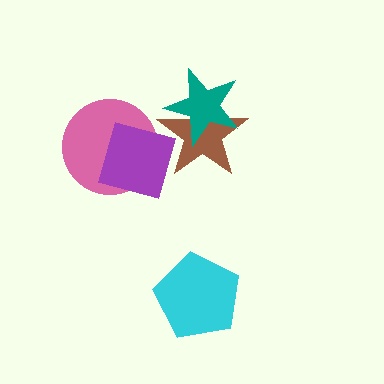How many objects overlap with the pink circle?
1 object overlaps with the pink circle.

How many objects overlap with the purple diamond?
2 objects overlap with the purple diamond.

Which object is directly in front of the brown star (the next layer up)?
The teal star is directly in front of the brown star.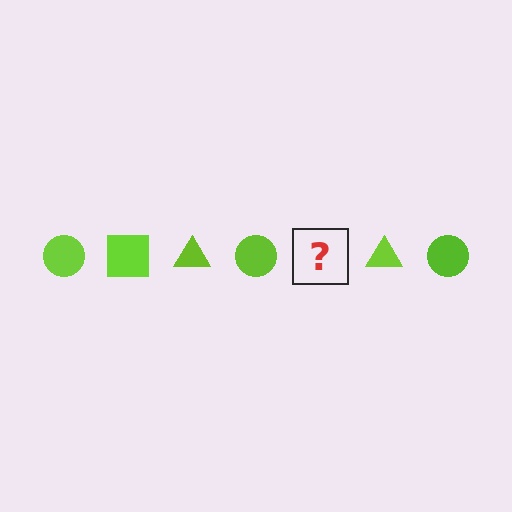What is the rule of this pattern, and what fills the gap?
The rule is that the pattern cycles through circle, square, triangle shapes in lime. The gap should be filled with a lime square.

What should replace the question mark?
The question mark should be replaced with a lime square.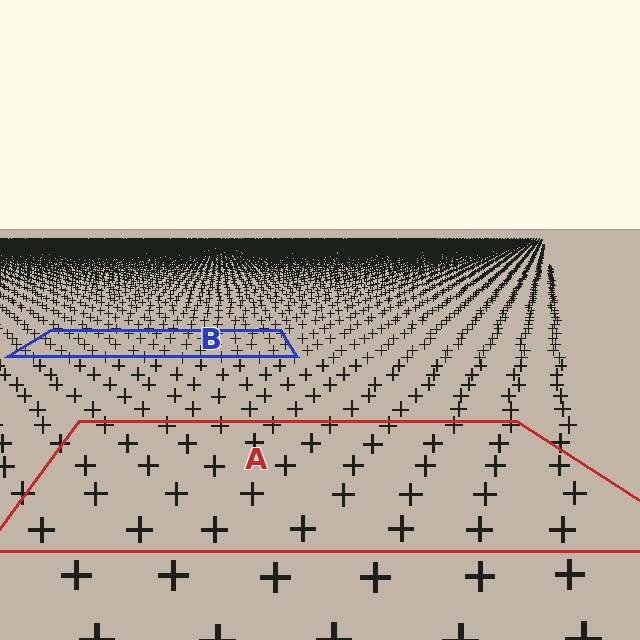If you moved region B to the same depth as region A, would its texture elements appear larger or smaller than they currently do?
They would appear larger. At a closer depth, the same texture elements are projected at a bigger on-screen size.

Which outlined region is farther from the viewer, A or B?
Region B is farther from the viewer — the texture elements inside it appear smaller and more densely packed.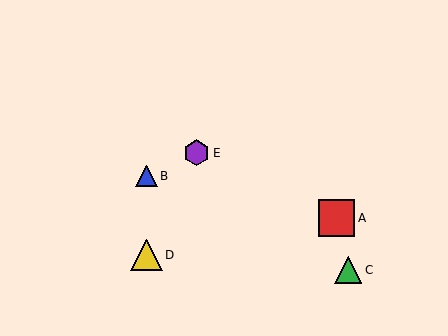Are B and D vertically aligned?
Yes, both are at x≈147.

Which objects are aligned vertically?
Objects B, D are aligned vertically.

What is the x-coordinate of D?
Object D is at x≈147.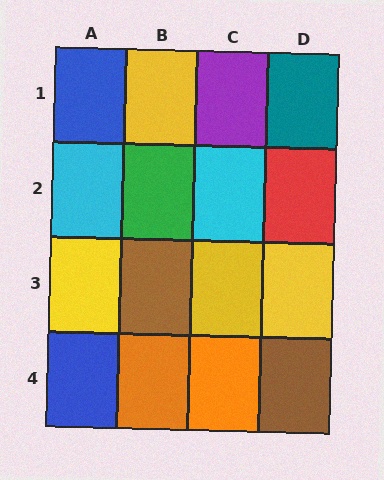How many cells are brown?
2 cells are brown.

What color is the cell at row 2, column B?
Green.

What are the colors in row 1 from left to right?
Blue, yellow, purple, teal.